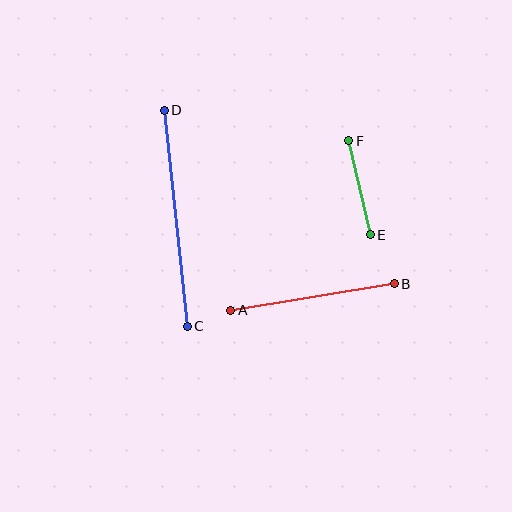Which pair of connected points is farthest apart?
Points C and D are farthest apart.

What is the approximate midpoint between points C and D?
The midpoint is at approximately (176, 218) pixels.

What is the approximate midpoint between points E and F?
The midpoint is at approximately (359, 188) pixels.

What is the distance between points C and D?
The distance is approximately 217 pixels.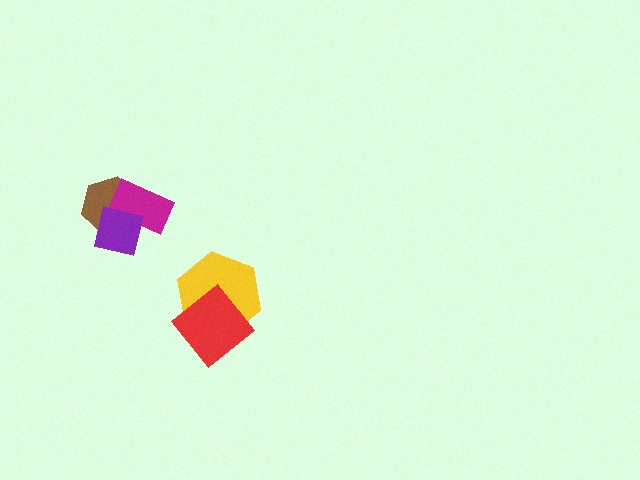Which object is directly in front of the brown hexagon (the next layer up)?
The magenta rectangle is directly in front of the brown hexagon.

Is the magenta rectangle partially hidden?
Yes, it is partially covered by another shape.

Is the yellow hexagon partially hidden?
Yes, it is partially covered by another shape.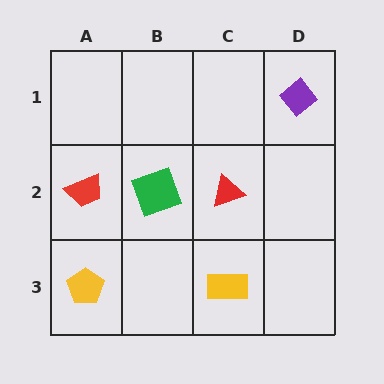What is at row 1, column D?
A purple diamond.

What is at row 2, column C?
A red triangle.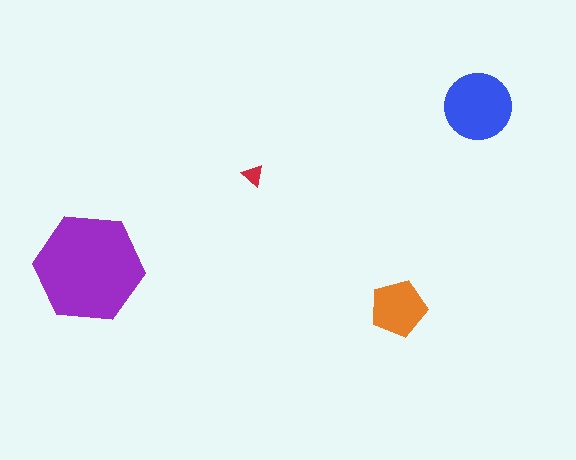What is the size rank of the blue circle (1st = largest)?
2nd.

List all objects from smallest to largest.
The red triangle, the orange pentagon, the blue circle, the purple hexagon.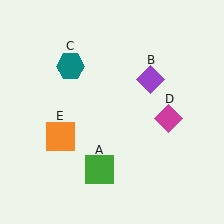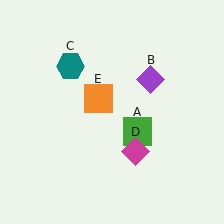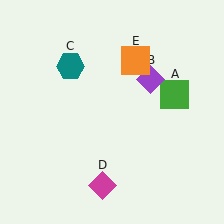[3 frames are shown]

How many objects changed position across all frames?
3 objects changed position: green square (object A), magenta diamond (object D), orange square (object E).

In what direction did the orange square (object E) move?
The orange square (object E) moved up and to the right.